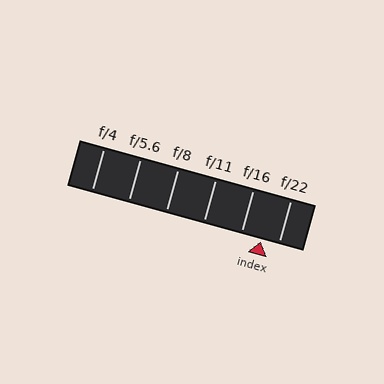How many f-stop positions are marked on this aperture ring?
There are 6 f-stop positions marked.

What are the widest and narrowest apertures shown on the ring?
The widest aperture shown is f/4 and the narrowest is f/22.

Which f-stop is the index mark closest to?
The index mark is closest to f/22.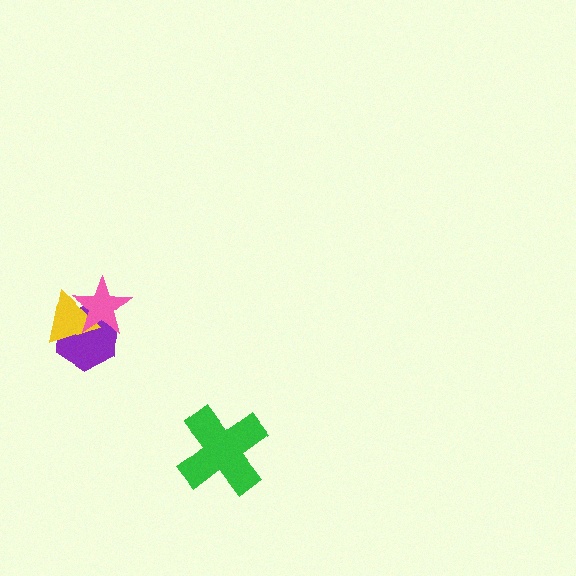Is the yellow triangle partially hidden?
Yes, it is partially covered by another shape.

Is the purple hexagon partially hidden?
Yes, it is partially covered by another shape.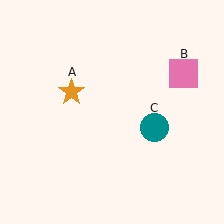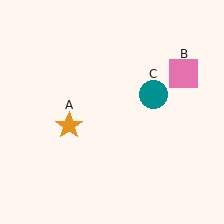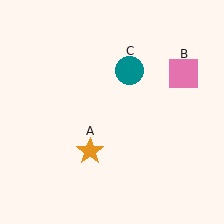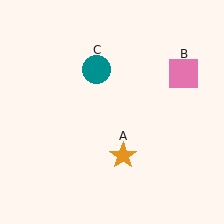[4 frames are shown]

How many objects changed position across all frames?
2 objects changed position: orange star (object A), teal circle (object C).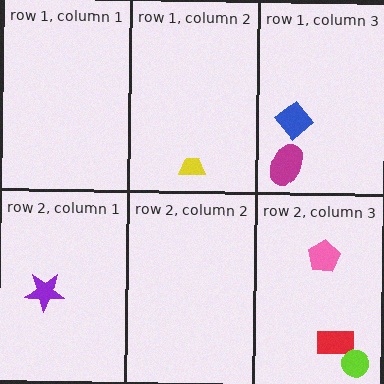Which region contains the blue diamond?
The row 1, column 3 region.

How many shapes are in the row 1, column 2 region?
1.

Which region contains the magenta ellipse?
The row 1, column 3 region.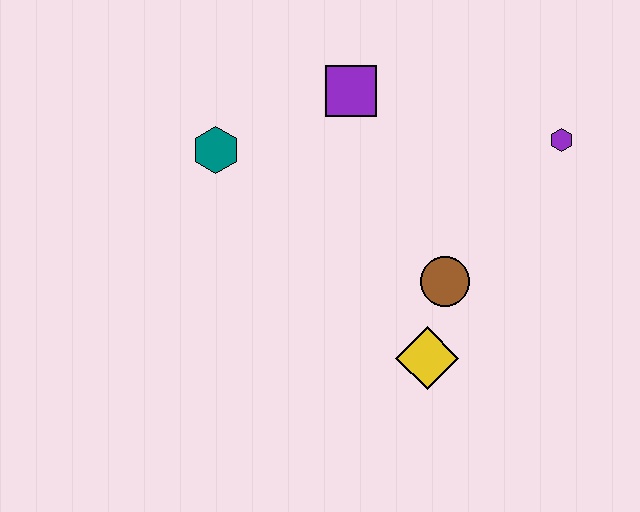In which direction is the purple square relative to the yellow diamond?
The purple square is above the yellow diamond.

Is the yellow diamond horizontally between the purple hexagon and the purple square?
Yes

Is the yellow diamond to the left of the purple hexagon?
Yes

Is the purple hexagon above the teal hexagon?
Yes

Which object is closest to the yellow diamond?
The brown circle is closest to the yellow diamond.